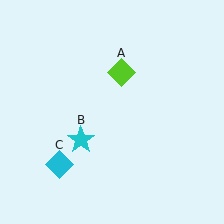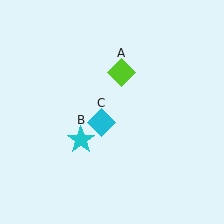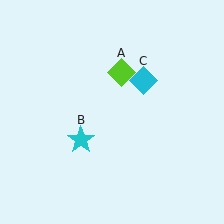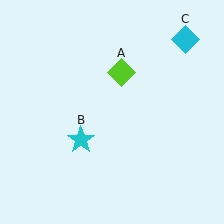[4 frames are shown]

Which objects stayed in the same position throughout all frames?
Lime diamond (object A) and cyan star (object B) remained stationary.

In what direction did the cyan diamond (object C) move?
The cyan diamond (object C) moved up and to the right.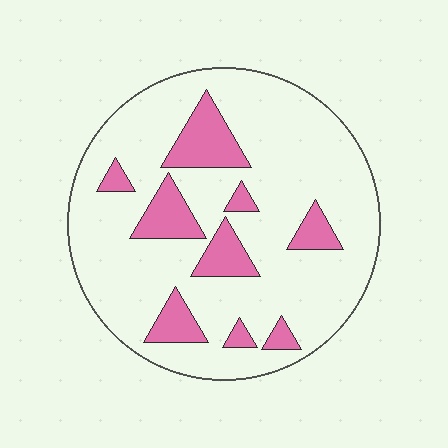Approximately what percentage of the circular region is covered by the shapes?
Approximately 20%.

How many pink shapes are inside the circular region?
9.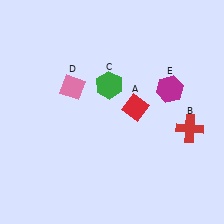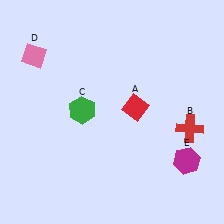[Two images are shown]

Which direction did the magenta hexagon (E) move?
The magenta hexagon (E) moved down.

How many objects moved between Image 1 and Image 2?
3 objects moved between the two images.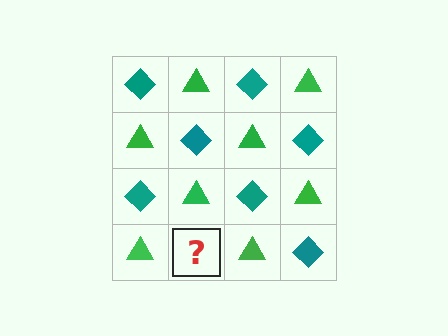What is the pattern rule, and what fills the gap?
The rule is that it alternates teal diamond and green triangle in a checkerboard pattern. The gap should be filled with a teal diamond.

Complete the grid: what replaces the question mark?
The question mark should be replaced with a teal diamond.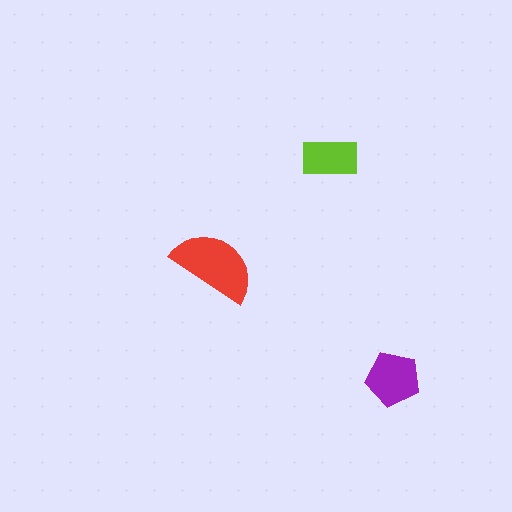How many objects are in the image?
There are 3 objects in the image.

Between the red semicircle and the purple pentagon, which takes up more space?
The red semicircle.